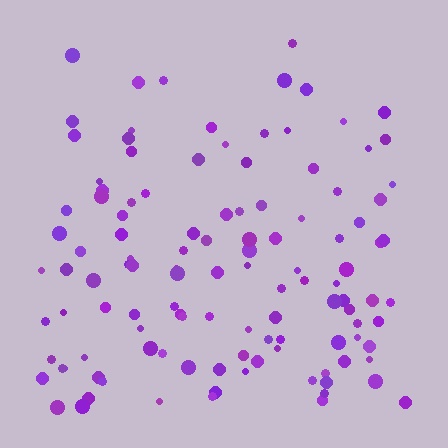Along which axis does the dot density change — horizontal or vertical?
Vertical.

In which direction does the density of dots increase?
From top to bottom, with the bottom side densest.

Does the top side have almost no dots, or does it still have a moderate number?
Still a moderate number, just noticeably fewer than the bottom.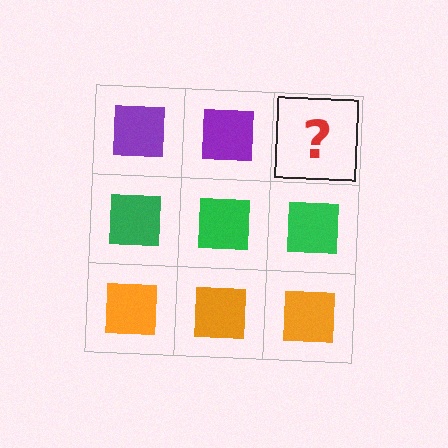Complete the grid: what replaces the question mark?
The question mark should be replaced with a purple square.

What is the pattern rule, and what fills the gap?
The rule is that each row has a consistent color. The gap should be filled with a purple square.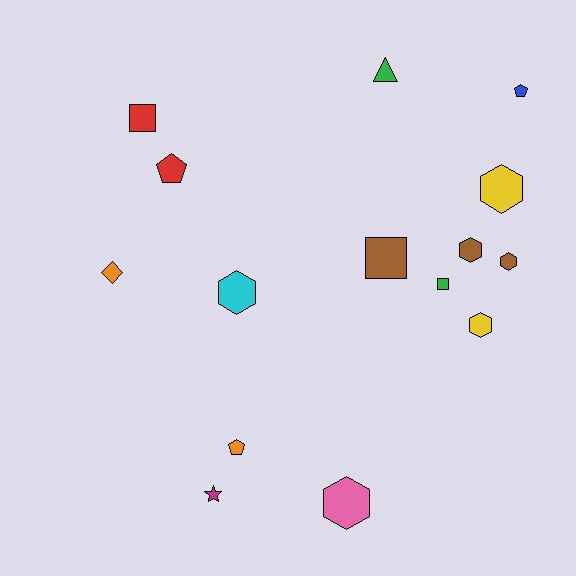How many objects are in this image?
There are 15 objects.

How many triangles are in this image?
There is 1 triangle.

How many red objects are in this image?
There are 2 red objects.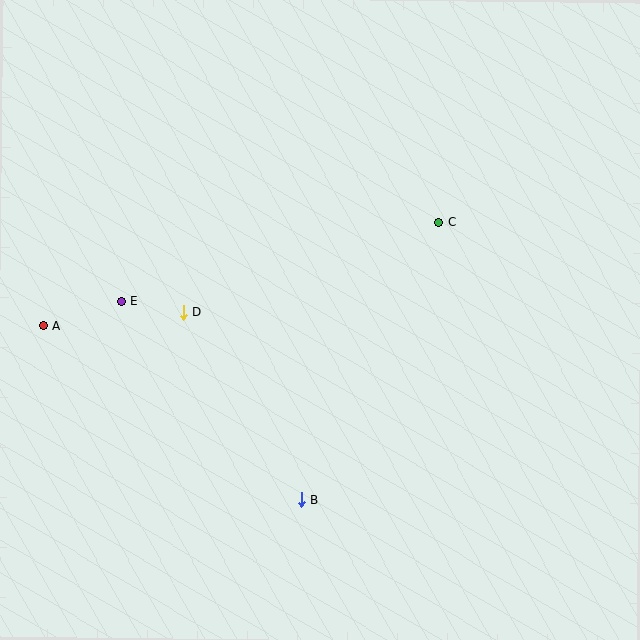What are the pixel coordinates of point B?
Point B is at (302, 499).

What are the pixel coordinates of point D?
Point D is at (183, 312).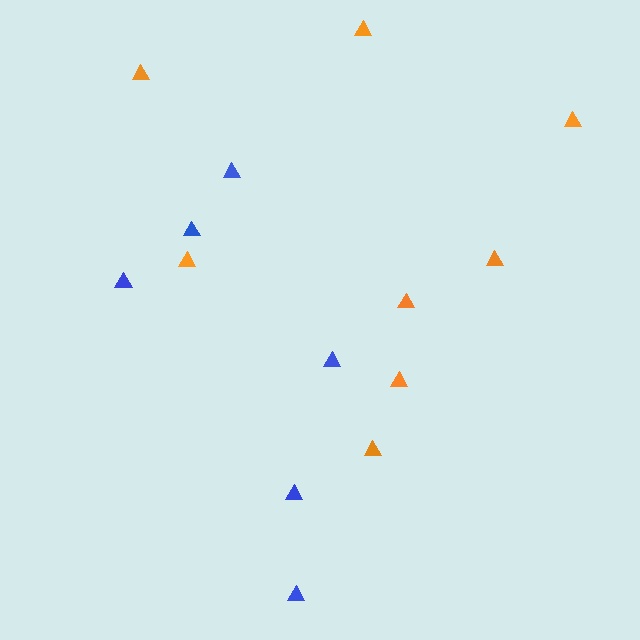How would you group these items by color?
There are 2 groups: one group of blue triangles (6) and one group of orange triangles (8).